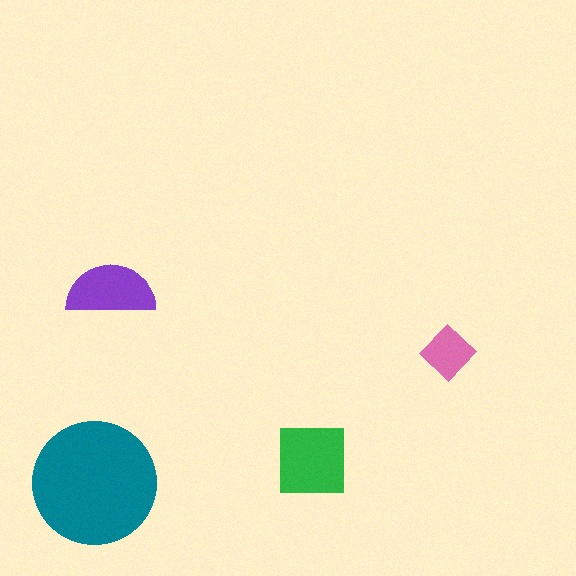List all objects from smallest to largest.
The pink diamond, the purple semicircle, the green square, the teal circle.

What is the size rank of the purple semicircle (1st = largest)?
3rd.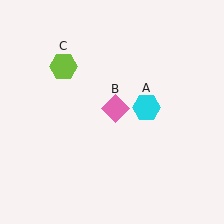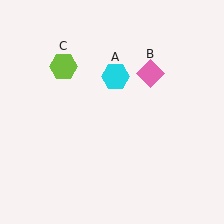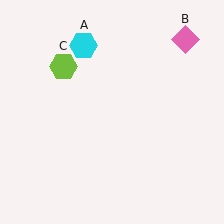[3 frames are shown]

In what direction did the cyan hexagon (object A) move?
The cyan hexagon (object A) moved up and to the left.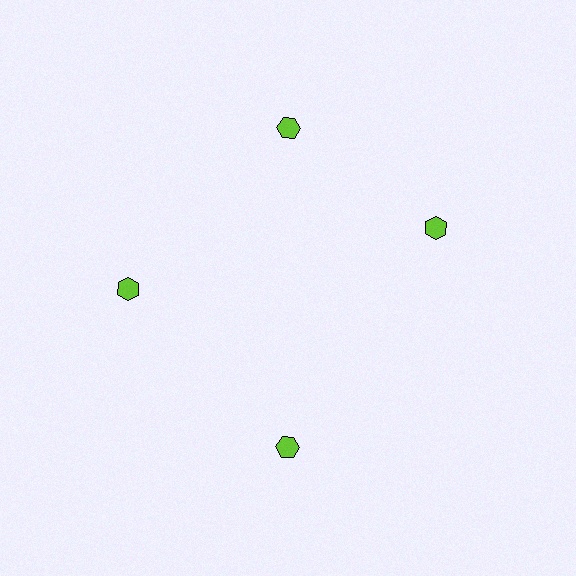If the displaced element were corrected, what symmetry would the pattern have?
It would have 4-fold rotational symmetry — the pattern would map onto itself every 90 degrees.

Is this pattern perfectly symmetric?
No. The 4 lime hexagons are arranged in a ring, but one element near the 3 o'clock position is rotated out of alignment along the ring, breaking the 4-fold rotational symmetry.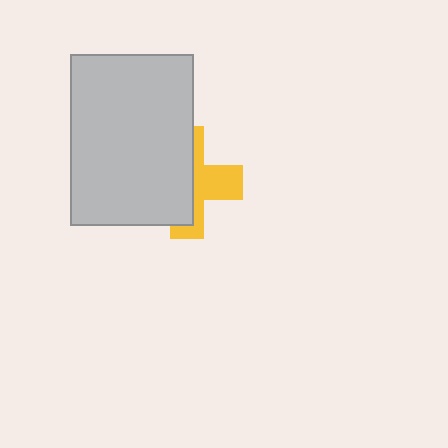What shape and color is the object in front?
The object in front is a light gray rectangle.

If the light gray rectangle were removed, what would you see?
You would see the complete yellow cross.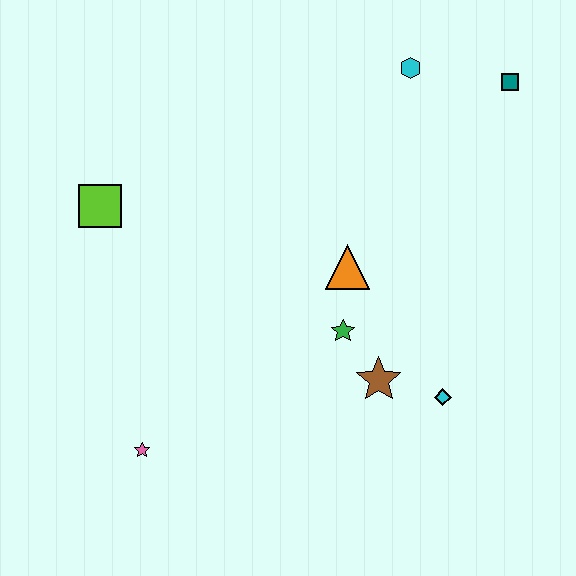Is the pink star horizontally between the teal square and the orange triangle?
No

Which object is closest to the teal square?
The cyan hexagon is closest to the teal square.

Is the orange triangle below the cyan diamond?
No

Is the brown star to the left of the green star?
No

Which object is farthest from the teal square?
The pink star is farthest from the teal square.